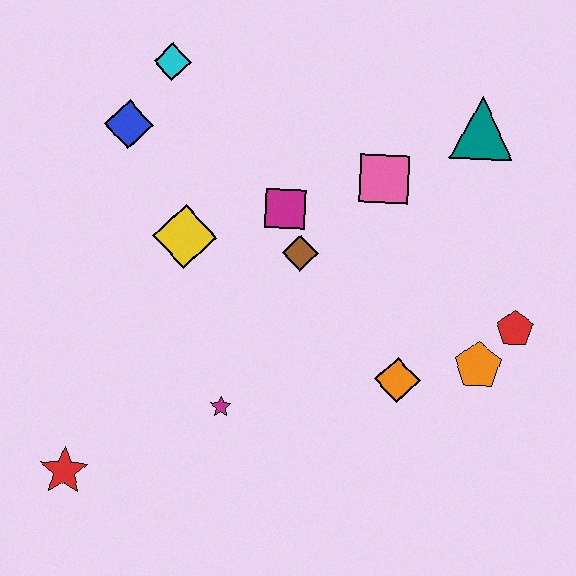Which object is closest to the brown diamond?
The magenta square is closest to the brown diamond.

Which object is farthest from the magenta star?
The teal triangle is farthest from the magenta star.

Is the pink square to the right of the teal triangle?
No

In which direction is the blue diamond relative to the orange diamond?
The blue diamond is to the left of the orange diamond.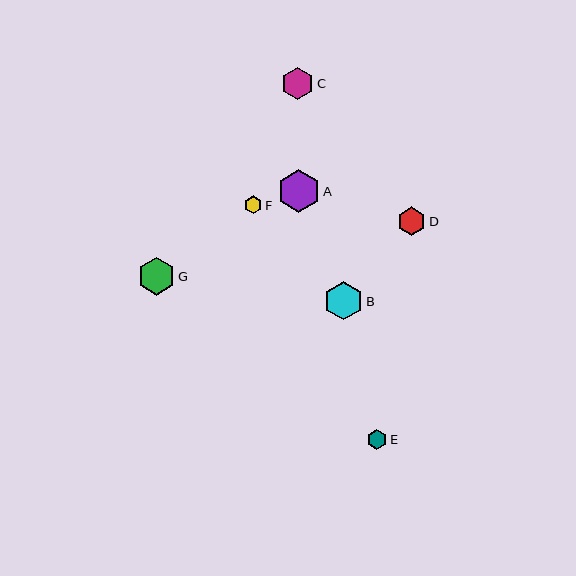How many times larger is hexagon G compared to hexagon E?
Hexagon G is approximately 1.9 times the size of hexagon E.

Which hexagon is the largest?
Hexagon A is the largest with a size of approximately 43 pixels.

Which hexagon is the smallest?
Hexagon F is the smallest with a size of approximately 18 pixels.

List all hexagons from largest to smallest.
From largest to smallest: A, B, G, C, D, E, F.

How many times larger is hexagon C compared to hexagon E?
Hexagon C is approximately 1.6 times the size of hexagon E.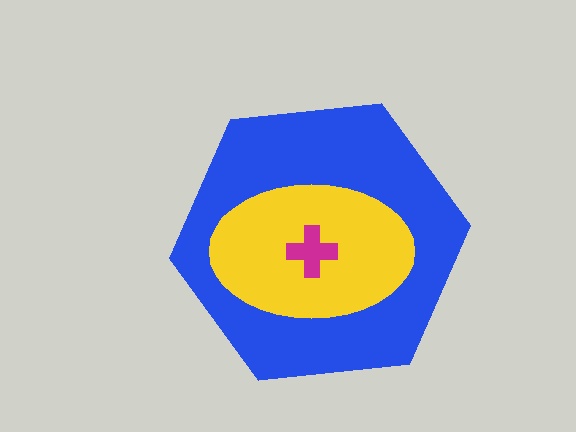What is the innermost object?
The magenta cross.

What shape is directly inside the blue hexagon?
The yellow ellipse.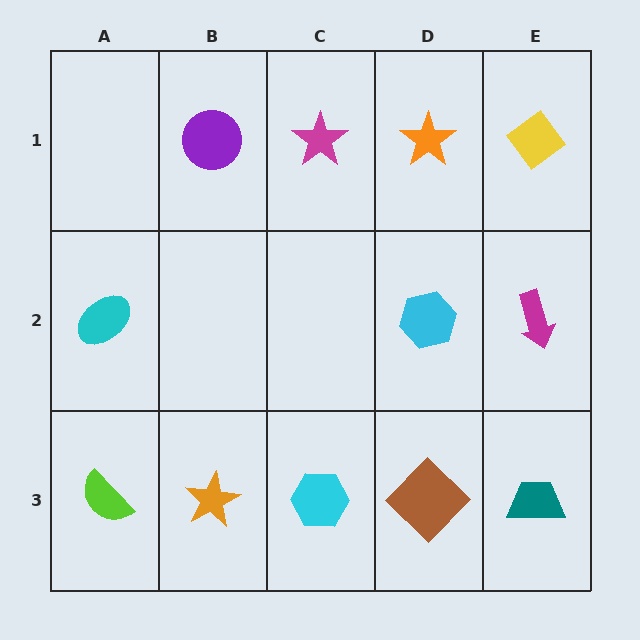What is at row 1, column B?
A purple circle.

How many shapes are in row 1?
4 shapes.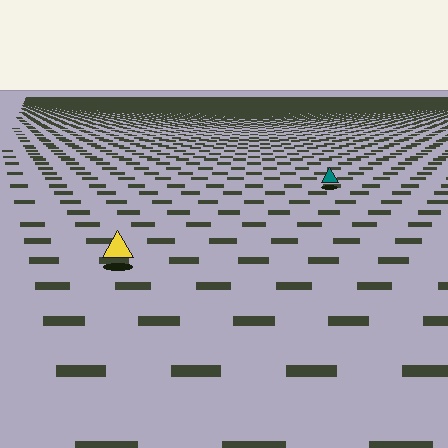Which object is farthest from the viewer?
The teal triangle is farthest from the viewer. It appears smaller and the ground texture around it is denser.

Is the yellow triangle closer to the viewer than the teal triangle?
Yes. The yellow triangle is closer — you can tell from the texture gradient: the ground texture is coarser near it.